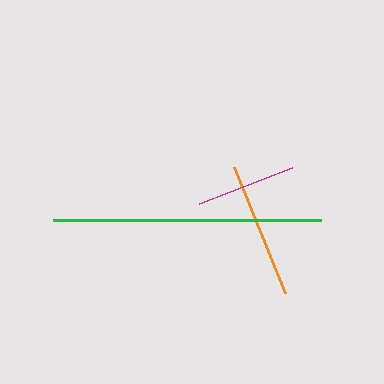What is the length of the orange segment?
The orange segment is approximately 136 pixels long.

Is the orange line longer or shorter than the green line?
The green line is longer than the orange line.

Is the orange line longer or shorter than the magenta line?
The orange line is longer than the magenta line.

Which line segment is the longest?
The green line is the longest at approximately 268 pixels.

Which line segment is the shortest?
The magenta line is the shortest at approximately 99 pixels.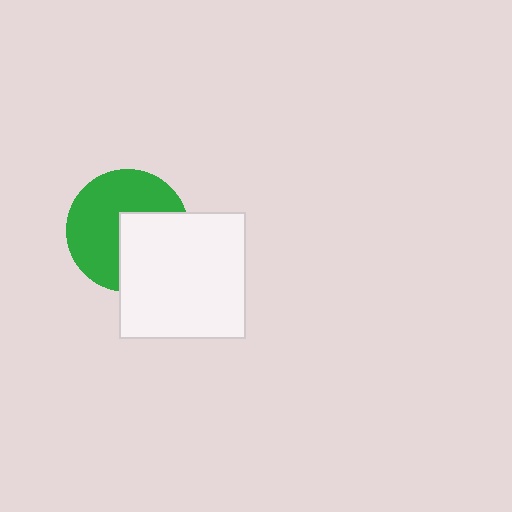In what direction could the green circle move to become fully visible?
The green circle could move toward the upper-left. That would shift it out from behind the white square entirely.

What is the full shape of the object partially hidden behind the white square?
The partially hidden object is a green circle.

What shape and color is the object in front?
The object in front is a white square.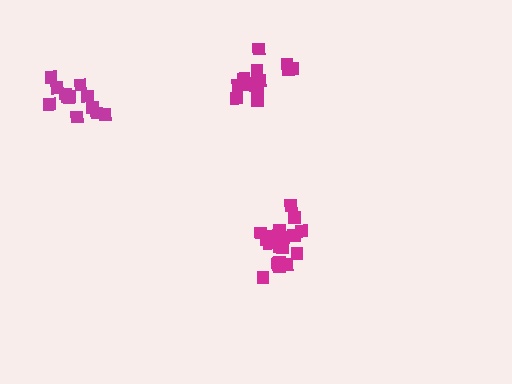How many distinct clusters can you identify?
There are 3 distinct clusters.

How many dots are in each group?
Group 1: 13 dots, Group 2: 14 dots, Group 3: 18 dots (45 total).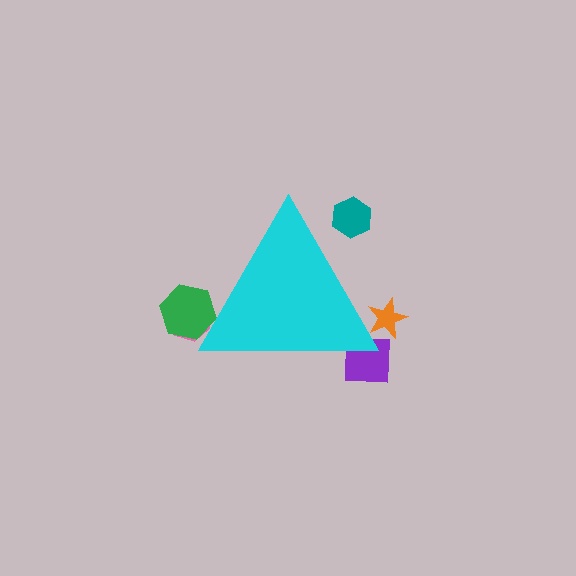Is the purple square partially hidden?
Yes, the purple square is partially hidden behind the cyan triangle.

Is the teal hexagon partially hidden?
Yes, the teal hexagon is partially hidden behind the cyan triangle.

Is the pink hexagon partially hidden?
Yes, the pink hexagon is partially hidden behind the cyan triangle.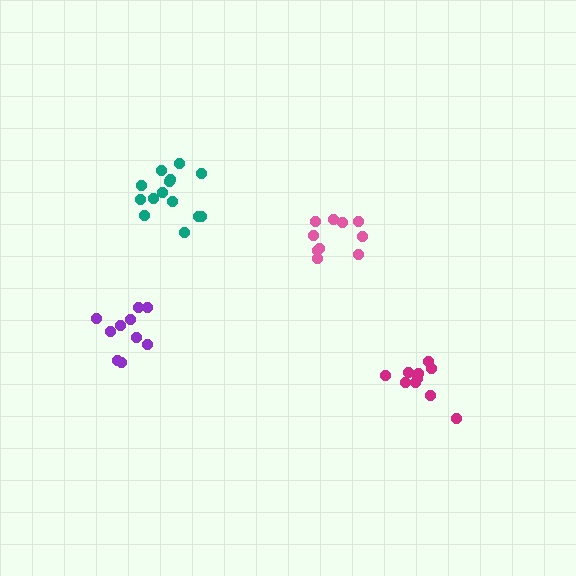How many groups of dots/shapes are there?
There are 4 groups.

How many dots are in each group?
Group 1: 10 dots, Group 2: 14 dots, Group 3: 10 dots, Group 4: 10 dots (44 total).